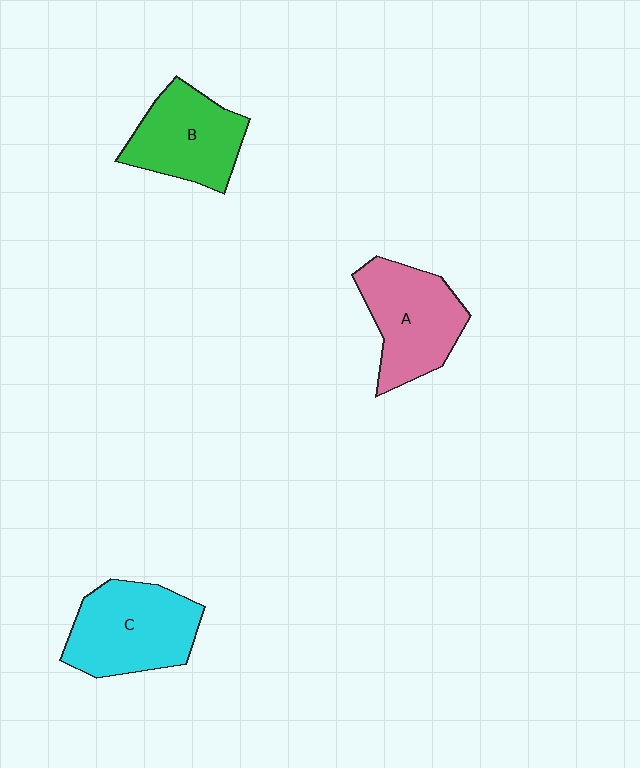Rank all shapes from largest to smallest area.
From largest to smallest: C (cyan), A (pink), B (green).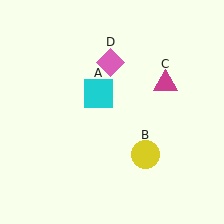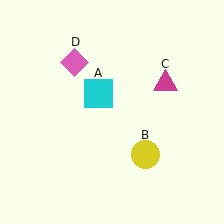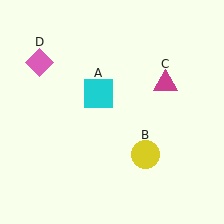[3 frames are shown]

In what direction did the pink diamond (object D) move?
The pink diamond (object D) moved left.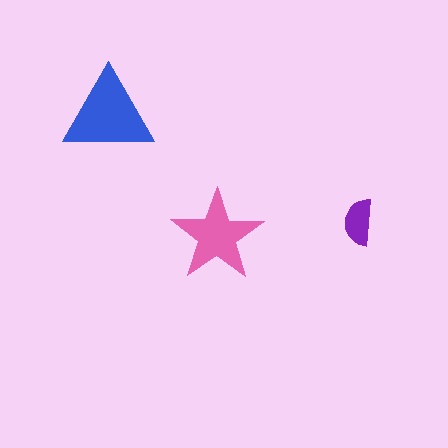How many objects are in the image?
There are 3 objects in the image.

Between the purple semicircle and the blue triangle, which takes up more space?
The blue triangle.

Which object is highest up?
The blue triangle is topmost.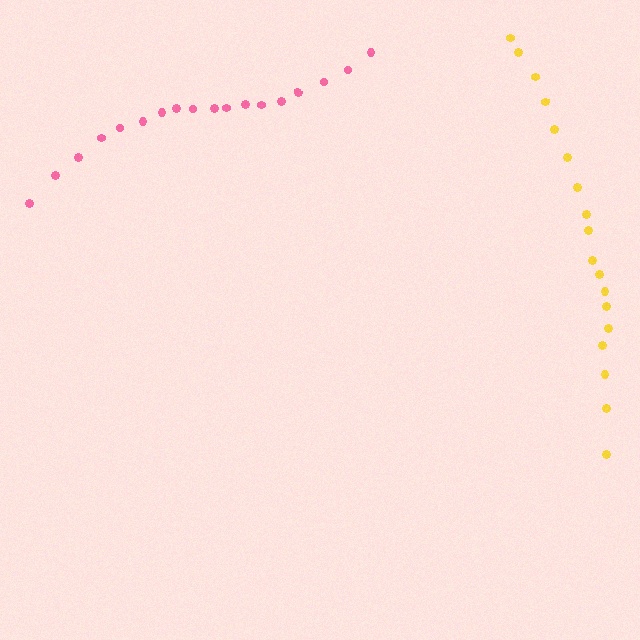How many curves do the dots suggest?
There are 2 distinct paths.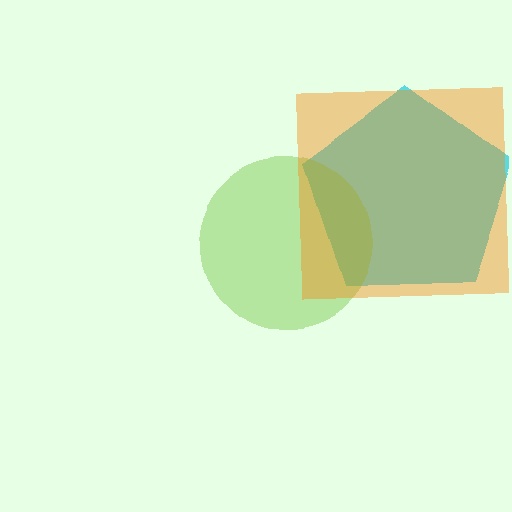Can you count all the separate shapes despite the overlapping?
Yes, there are 3 separate shapes.